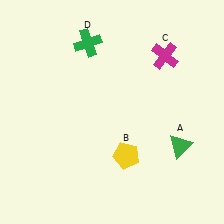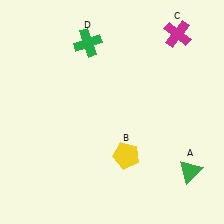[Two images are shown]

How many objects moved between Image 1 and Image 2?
2 objects moved between the two images.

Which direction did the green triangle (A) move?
The green triangle (A) moved down.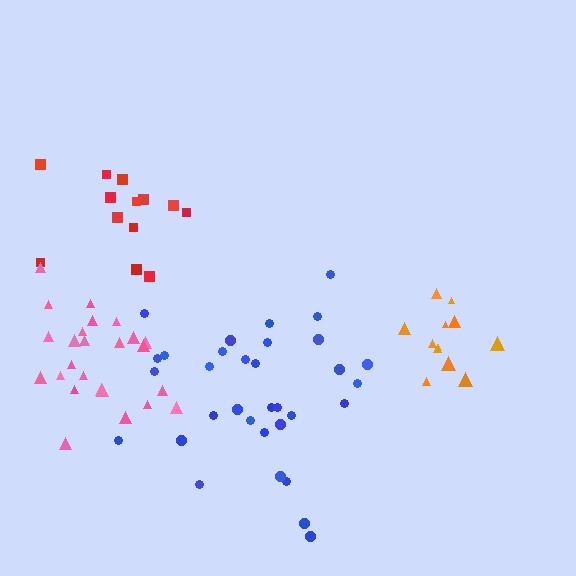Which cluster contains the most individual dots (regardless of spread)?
Blue (33).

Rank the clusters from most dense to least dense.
orange, pink, blue, red.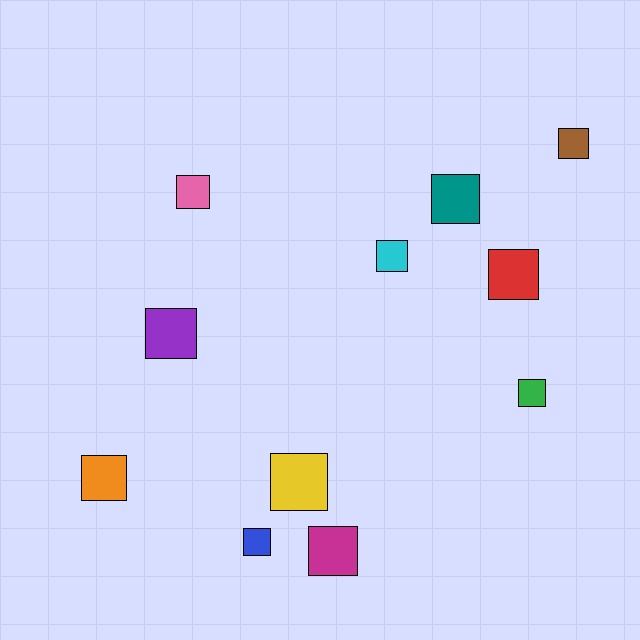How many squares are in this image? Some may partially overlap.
There are 11 squares.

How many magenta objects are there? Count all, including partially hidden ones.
There is 1 magenta object.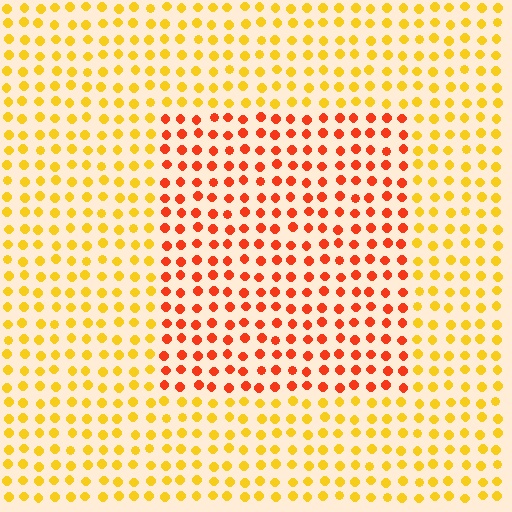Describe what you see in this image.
The image is filled with small yellow elements in a uniform arrangement. A rectangle-shaped region is visible where the elements are tinted to a slightly different hue, forming a subtle color boundary.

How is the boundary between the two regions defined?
The boundary is defined purely by a slight shift in hue (about 41 degrees). Spacing, size, and orientation are identical on both sides.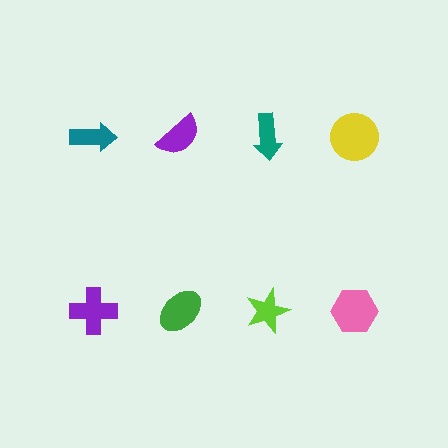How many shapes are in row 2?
4 shapes.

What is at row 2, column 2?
A green ellipse.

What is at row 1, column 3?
A teal arrow.